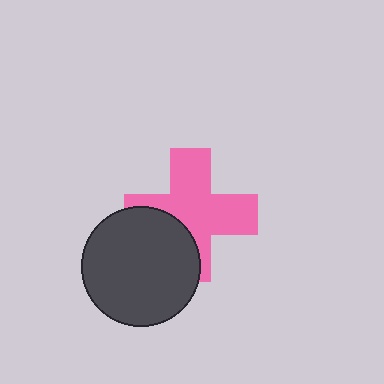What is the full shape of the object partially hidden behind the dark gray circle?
The partially hidden object is a pink cross.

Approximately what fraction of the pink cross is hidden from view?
Roughly 31% of the pink cross is hidden behind the dark gray circle.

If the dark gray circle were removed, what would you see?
You would see the complete pink cross.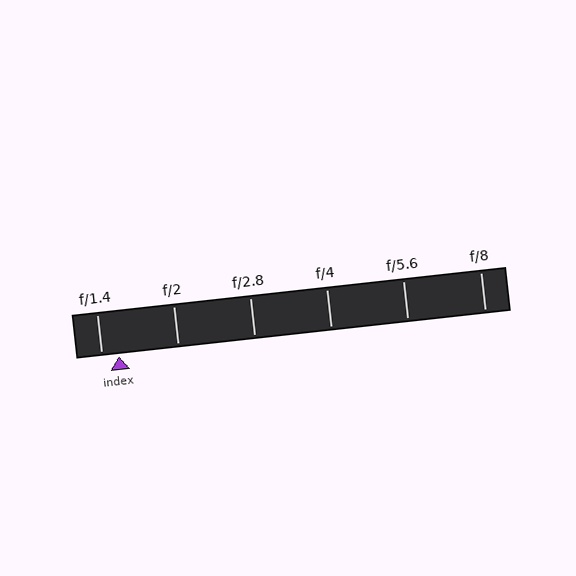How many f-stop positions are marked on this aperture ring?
There are 6 f-stop positions marked.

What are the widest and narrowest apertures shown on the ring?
The widest aperture shown is f/1.4 and the narrowest is f/8.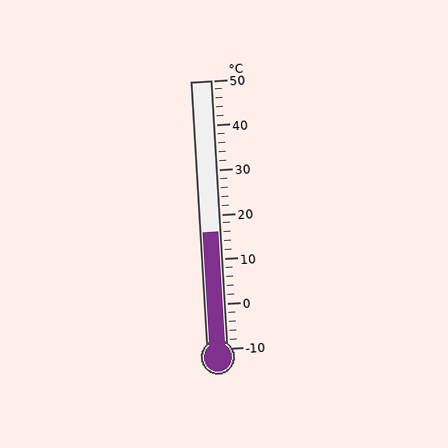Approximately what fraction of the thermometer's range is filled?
The thermometer is filled to approximately 45% of its range.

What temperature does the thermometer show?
The thermometer shows approximately 16°C.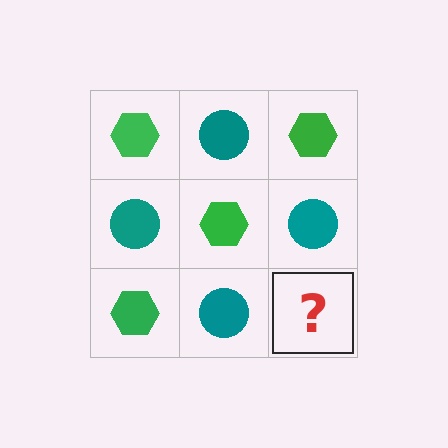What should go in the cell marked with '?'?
The missing cell should contain a green hexagon.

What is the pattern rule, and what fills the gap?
The rule is that it alternates green hexagon and teal circle in a checkerboard pattern. The gap should be filled with a green hexagon.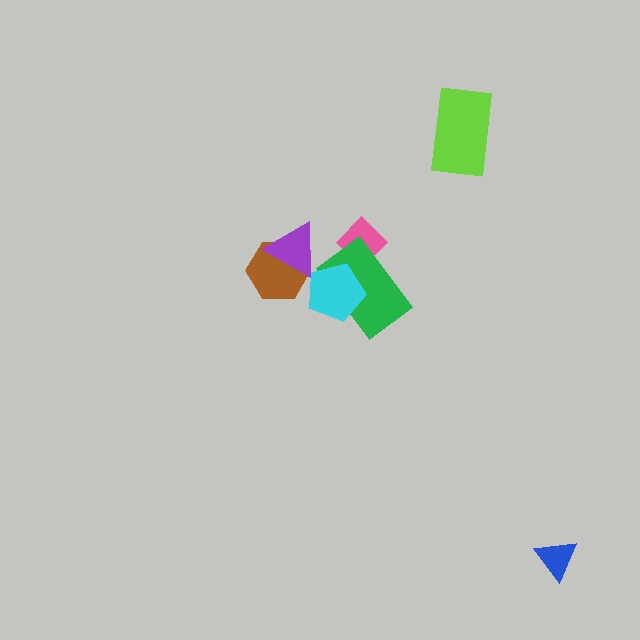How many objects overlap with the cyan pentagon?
1 object overlaps with the cyan pentagon.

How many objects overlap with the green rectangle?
2 objects overlap with the green rectangle.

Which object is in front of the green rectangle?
The cyan pentagon is in front of the green rectangle.